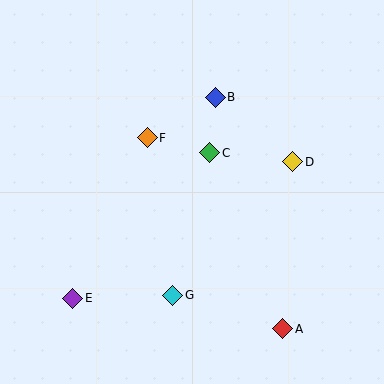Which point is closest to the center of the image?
Point C at (210, 153) is closest to the center.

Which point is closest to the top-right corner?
Point D is closest to the top-right corner.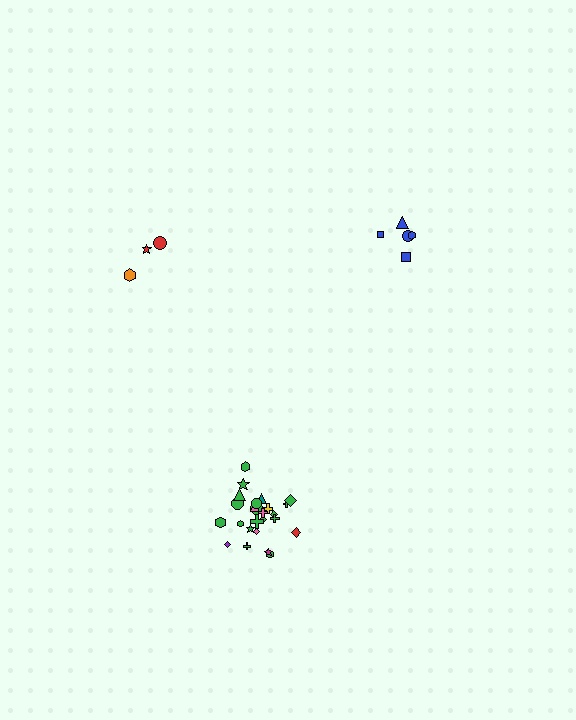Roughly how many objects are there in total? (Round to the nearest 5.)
Roughly 35 objects in total.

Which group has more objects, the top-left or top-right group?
The top-right group.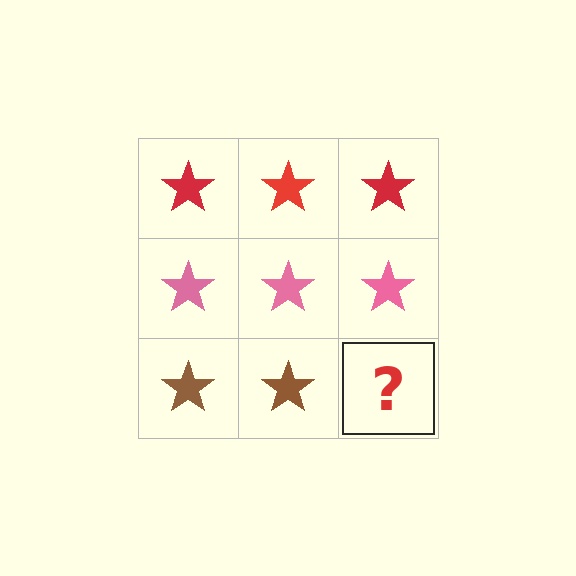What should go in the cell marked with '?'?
The missing cell should contain a brown star.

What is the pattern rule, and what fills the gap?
The rule is that each row has a consistent color. The gap should be filled with a brown star.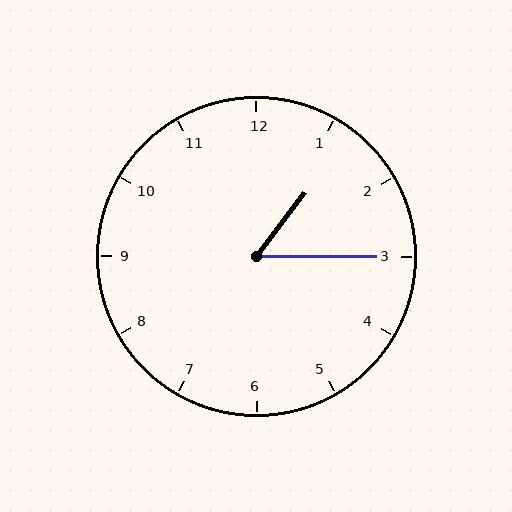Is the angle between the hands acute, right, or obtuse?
It is acute.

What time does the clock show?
1:15.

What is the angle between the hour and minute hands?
Approximately 52 degrees.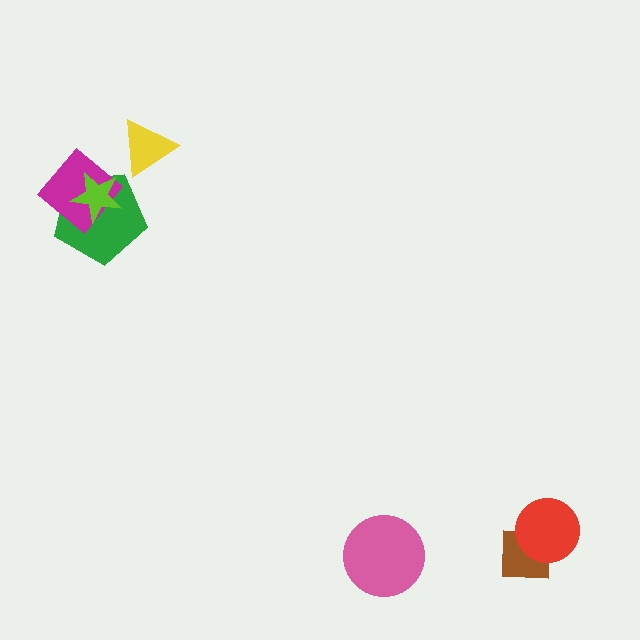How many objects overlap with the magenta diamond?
2 objects overlap with the magenta diamond.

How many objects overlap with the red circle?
1 object overlaps with the red circle.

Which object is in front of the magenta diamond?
The lime star is in front of the magenta diamond.